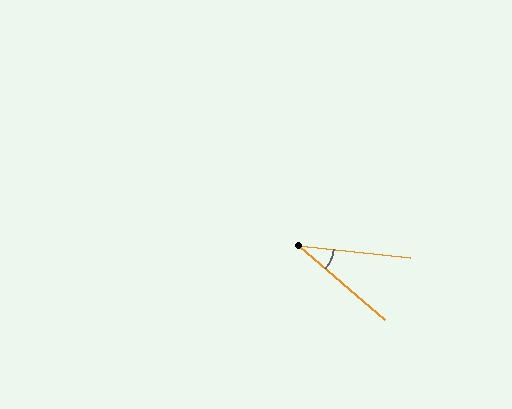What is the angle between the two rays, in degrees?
Approximately 35 degrees.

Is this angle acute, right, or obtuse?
It is acute.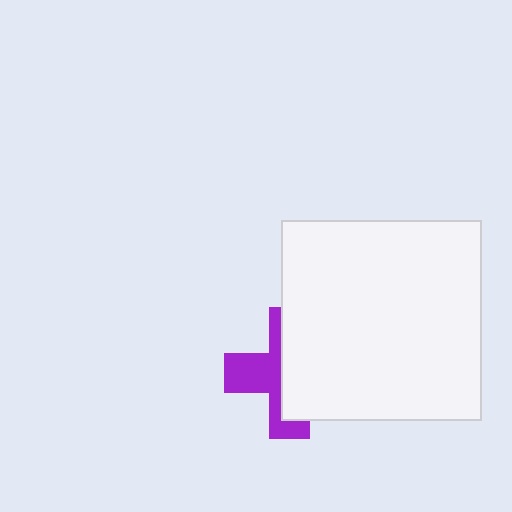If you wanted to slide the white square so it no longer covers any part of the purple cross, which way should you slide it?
Slide it right — that is the most direct way to separate the two shapes.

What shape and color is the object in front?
The object in front is a white square.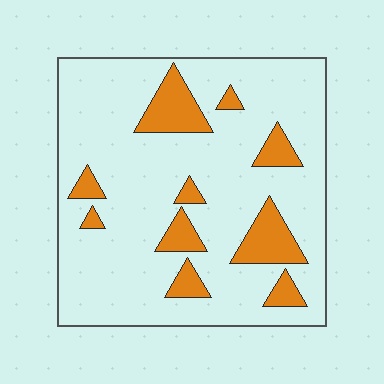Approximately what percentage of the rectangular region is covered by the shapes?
Approximately 15%.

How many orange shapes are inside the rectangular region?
10.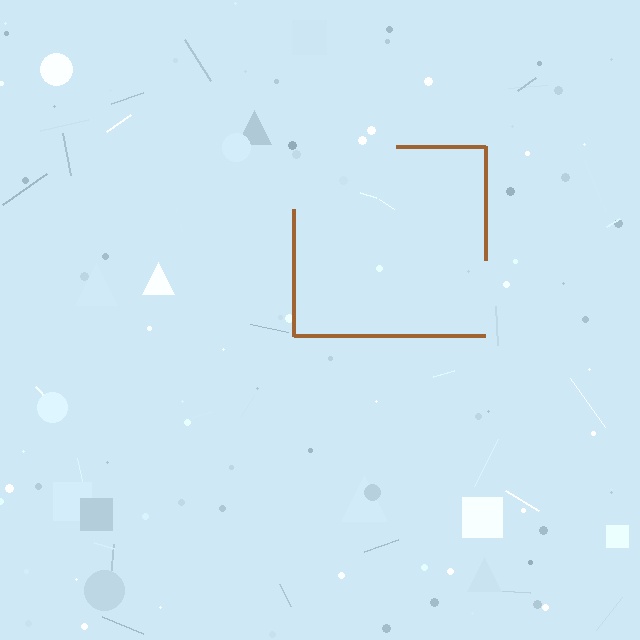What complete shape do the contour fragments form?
The contour fragments form a square.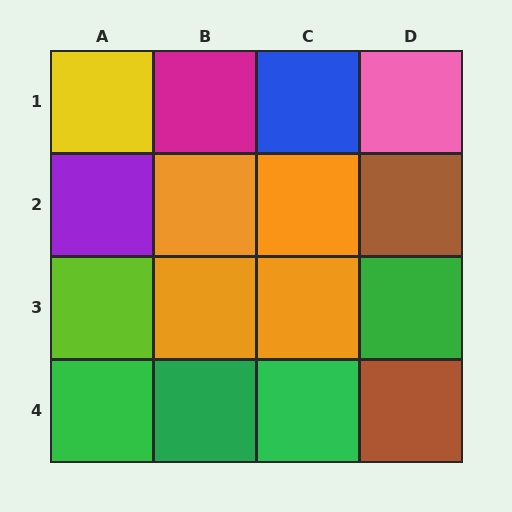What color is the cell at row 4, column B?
Green.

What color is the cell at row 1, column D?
Pink.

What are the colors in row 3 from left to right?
Lime, orange, orange, green.